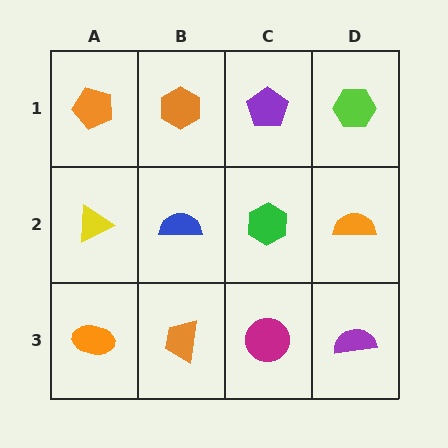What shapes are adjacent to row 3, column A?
A yellow triangle (row 2, column A), an orange trapezoid (row 3, column B).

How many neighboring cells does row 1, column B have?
3.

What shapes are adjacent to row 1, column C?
A green hexagon (row 2, column C), an orange hexagon (row 1, column B), a lime hexagon (row 1, column D).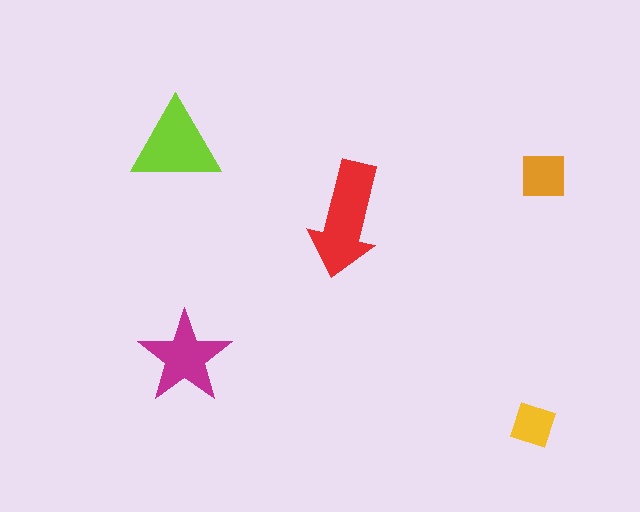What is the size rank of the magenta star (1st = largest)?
3rd.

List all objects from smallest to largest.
The yellow diamond, the orange square, the magenta star, the lime triangle, the red arrow.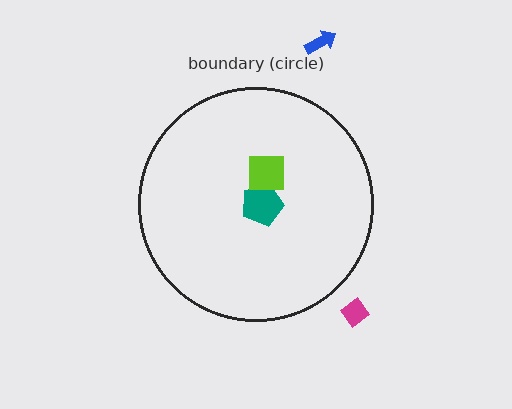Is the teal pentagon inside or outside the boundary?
Inside.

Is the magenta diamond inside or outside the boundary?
Outside.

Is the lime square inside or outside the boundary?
Inside.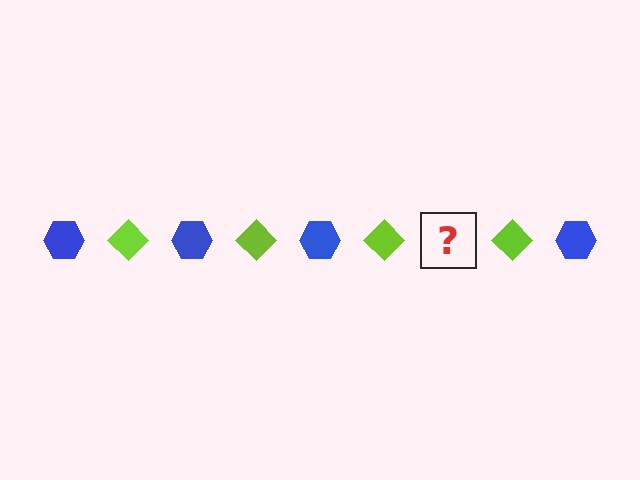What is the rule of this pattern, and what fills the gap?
The rule is that the pattern alternates between blue hexagon and lime diamond. The gap should be filled with a blue hexagon.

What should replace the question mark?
The question mark should be replaced with a blue hexagon.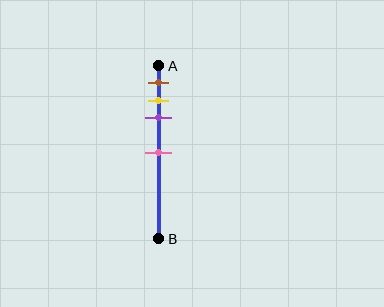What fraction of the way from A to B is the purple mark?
The purple mark is approximately 30% (0.3) of the way from A to B.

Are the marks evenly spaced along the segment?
No, the marks are not evenly spaced.